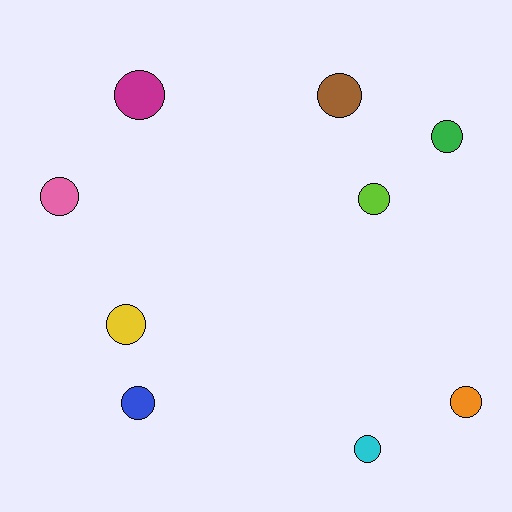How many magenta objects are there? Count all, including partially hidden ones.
There is 1 magenta object.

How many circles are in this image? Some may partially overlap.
There are 9 circles.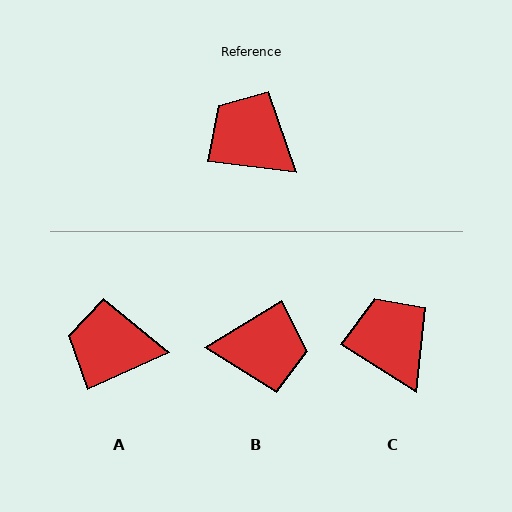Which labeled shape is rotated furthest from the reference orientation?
B, about 142 degrees away.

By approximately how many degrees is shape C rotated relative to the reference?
Approximately 25 degrees clockwise.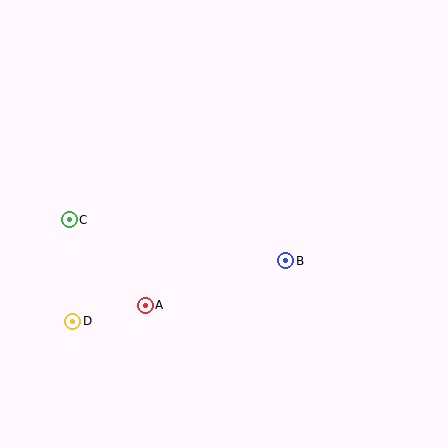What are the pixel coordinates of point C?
Point C is at (69, 220).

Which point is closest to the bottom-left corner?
Point D is closest to the bottom-left corner.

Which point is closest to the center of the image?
Point B at (286, 261) is closest to the center.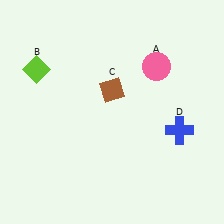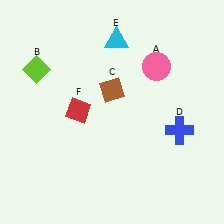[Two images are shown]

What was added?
A cyan triangle (E), a red diamond (F) were added in Image 2.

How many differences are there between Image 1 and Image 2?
There are 2 differences between the two images.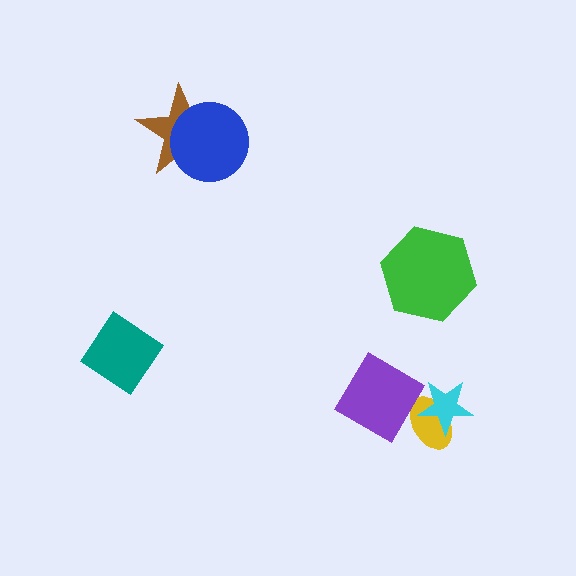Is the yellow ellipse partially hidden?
Yes, it is partially covered by another shape.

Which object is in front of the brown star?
The blue circle is in front of the brown star.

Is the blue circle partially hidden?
No, no other shape covers it.